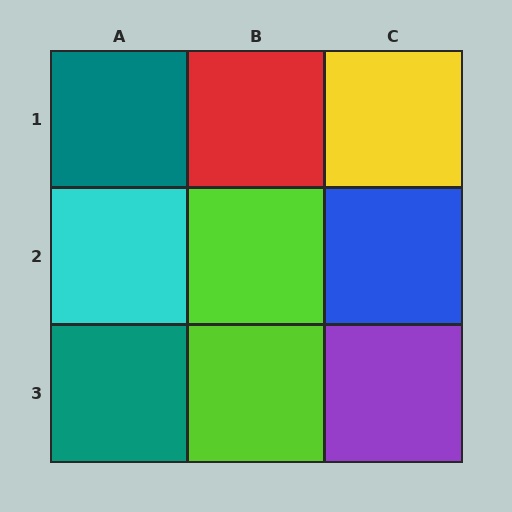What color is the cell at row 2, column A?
Cyan.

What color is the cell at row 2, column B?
Lime.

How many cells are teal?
2 cells are teal.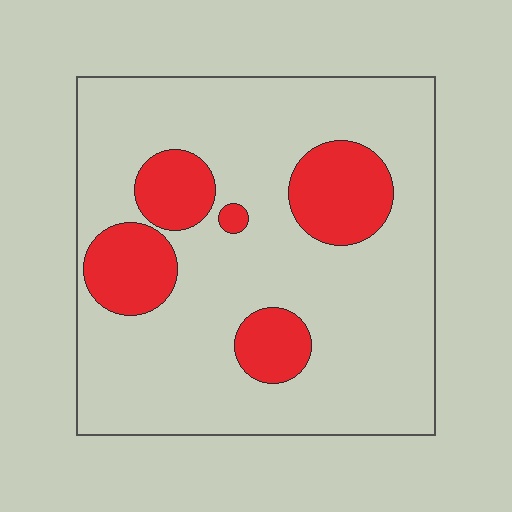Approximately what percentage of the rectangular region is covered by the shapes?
Approximately 20%.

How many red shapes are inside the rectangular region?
5.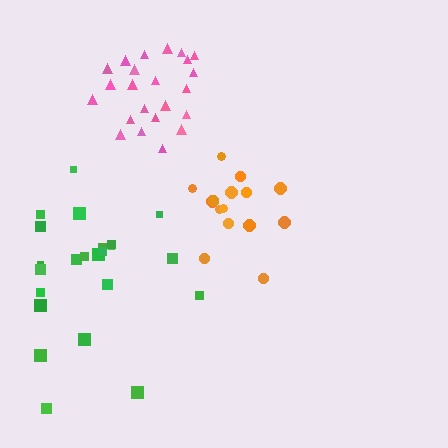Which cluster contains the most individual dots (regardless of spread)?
Green (23).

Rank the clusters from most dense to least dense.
pink, orange, green.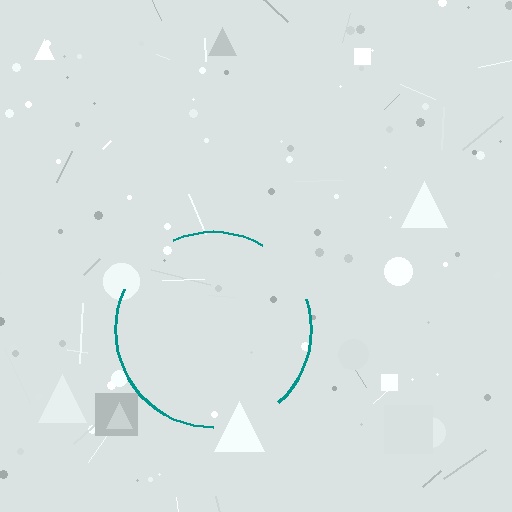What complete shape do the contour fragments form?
The contour fragments form a circle.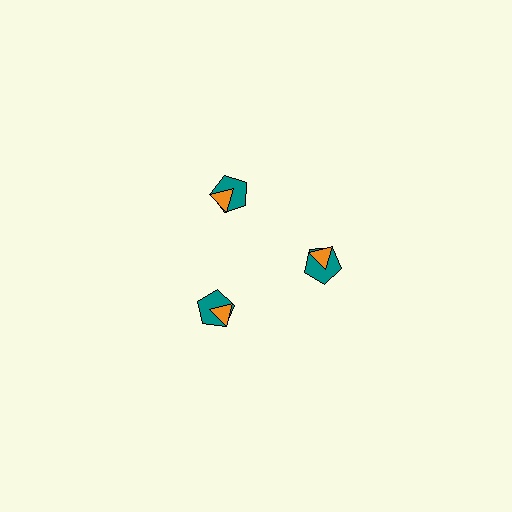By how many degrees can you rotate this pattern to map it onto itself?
The pattern maps onto itself every 120 degrees of rotation.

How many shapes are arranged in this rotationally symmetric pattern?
There are 6 shapes, arranged in 3 groups of 2.